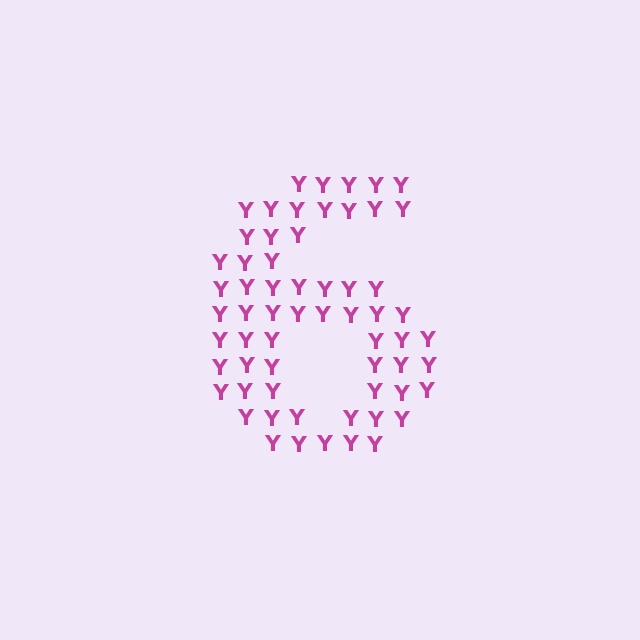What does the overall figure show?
The overall figure shows the digit 6.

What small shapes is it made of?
It is made of small letter Y's.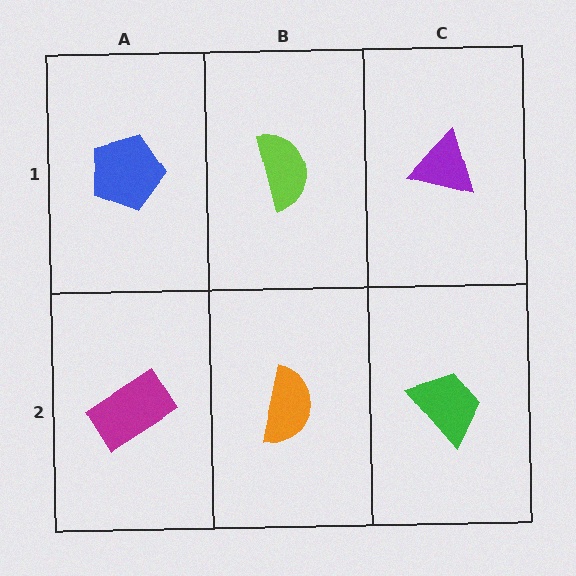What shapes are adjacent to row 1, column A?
A magenta rectangle (row 2, column A), a lime semicircle (row 1, column B).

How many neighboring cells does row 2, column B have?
3.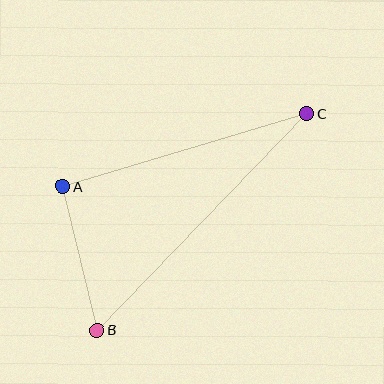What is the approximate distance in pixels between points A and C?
The distance between A and C is approximately 255 pixels.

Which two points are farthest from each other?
Points B and C are farthest from each other.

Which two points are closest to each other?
Points A and B are closest to each other.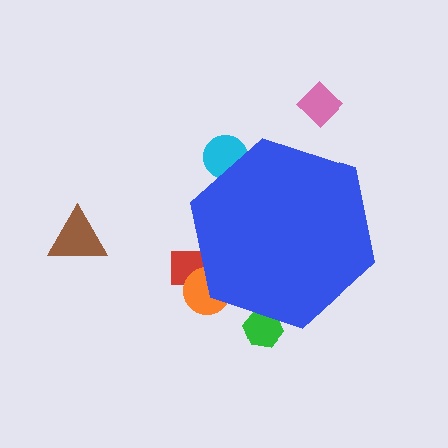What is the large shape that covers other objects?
A blue hexagon.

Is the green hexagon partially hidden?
Yes, the green hexagon is partially hidden behind the blue hexagon.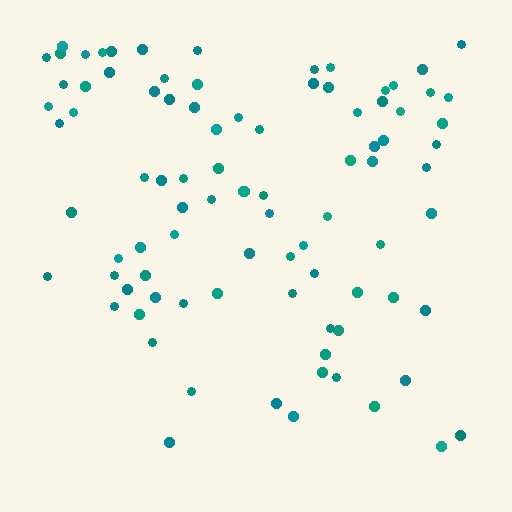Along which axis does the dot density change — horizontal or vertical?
Vertical.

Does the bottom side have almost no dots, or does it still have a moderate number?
Still a moderate number, just noticeably fewer than the top.